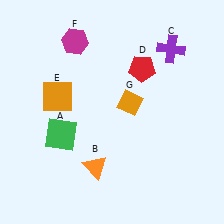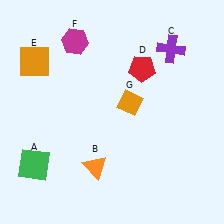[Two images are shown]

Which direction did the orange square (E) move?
The orange square (E) moved up.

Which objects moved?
The objects that moved are: the green square (A), the orange square (E).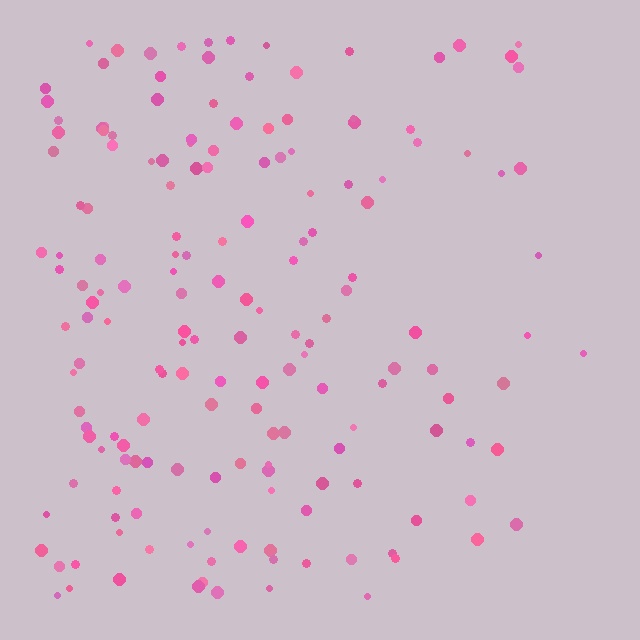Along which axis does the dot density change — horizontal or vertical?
Horizontal.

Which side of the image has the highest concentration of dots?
The left.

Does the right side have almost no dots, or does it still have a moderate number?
Still a moderate number, just noticeably fewer than the left.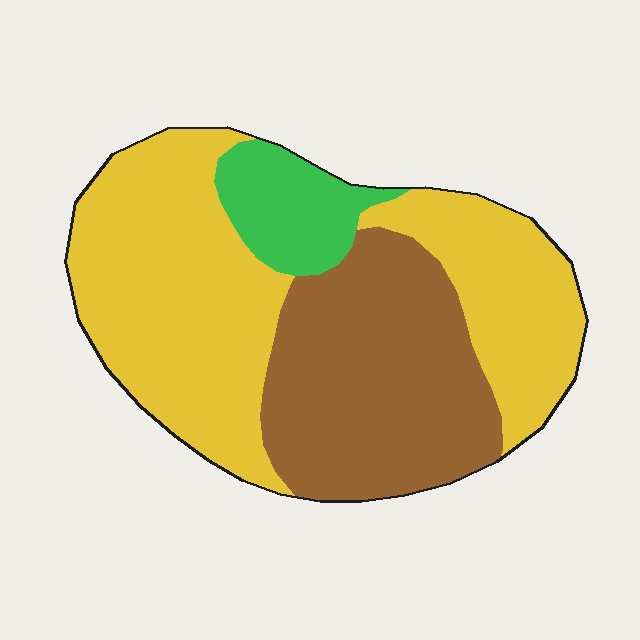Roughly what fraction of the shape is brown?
Brown covers around 35% of the shape.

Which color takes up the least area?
Green, at roughly 10%.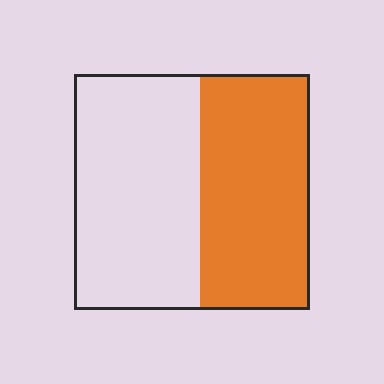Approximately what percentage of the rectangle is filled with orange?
Approximately 45%.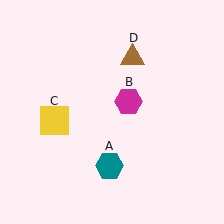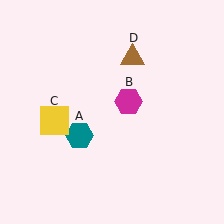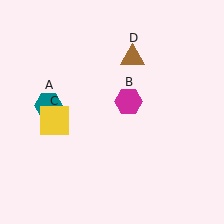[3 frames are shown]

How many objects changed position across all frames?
1 object changed position: teal hexagon (object A).